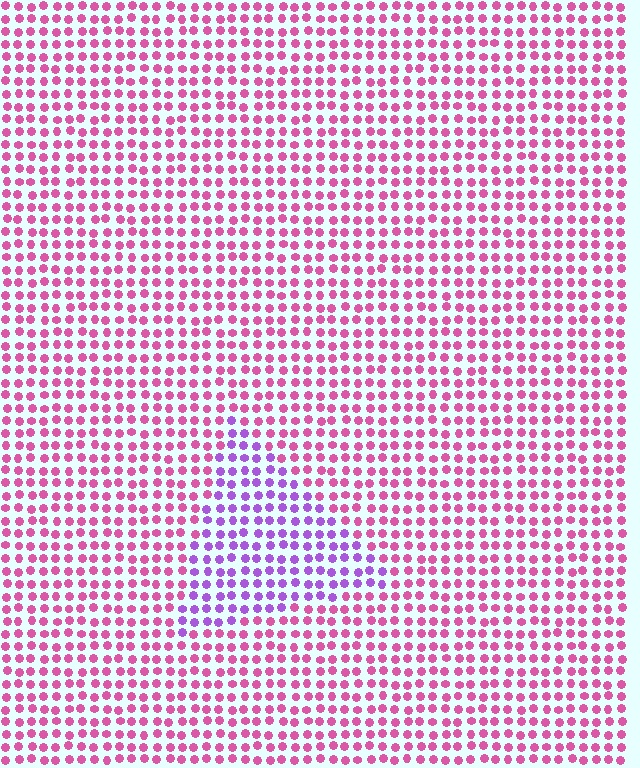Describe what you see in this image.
The image is filled with small pink elements in a uniform arrangement. A triangle-shaped region is visible where the elements are tinted to a slightly different hue, forming a subtle color boundary.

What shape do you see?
I see a triangle.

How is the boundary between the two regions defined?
The boundary is defined purely by a slight shift in hue (about 47 degrees). Spacing, size, and orientation are identical on both sides.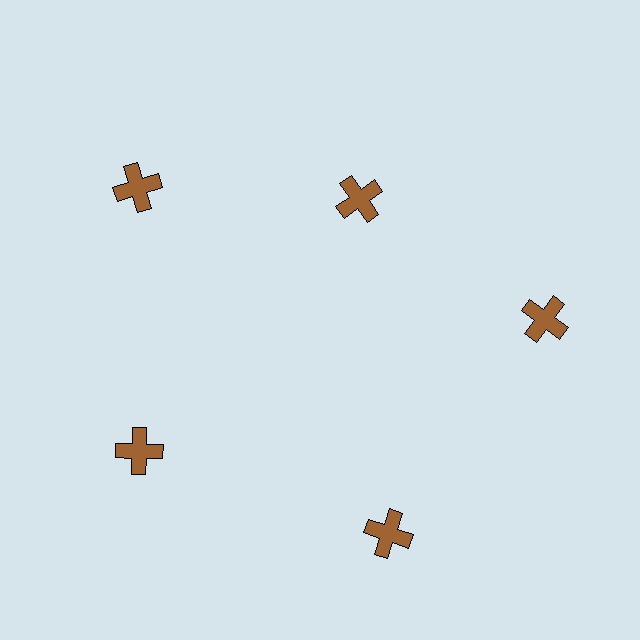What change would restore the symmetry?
The symmetry would be restored by moving it outward, back onto the ring so that all 5 crosses sit at equal angles and equal distance from the center.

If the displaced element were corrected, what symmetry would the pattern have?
It would have 5-fold rotational symmetry — the pattern would map onto itself every 72 degrees.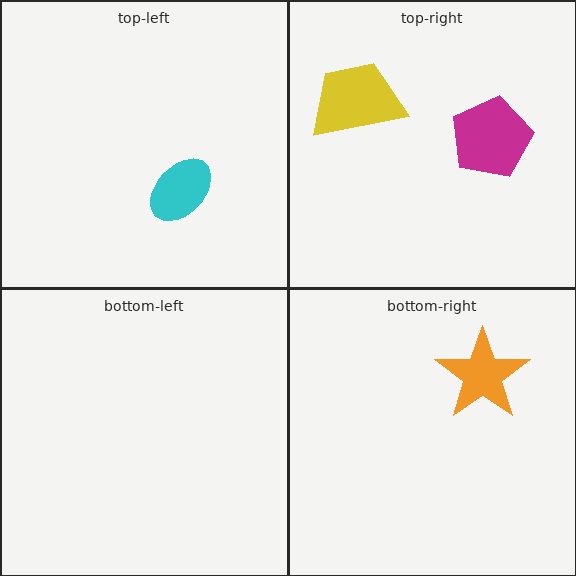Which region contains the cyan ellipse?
The top-left region.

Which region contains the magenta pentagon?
The top-right region.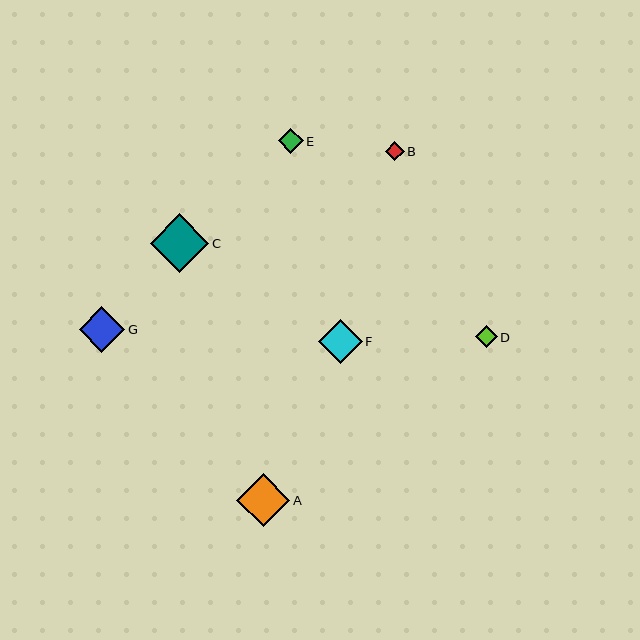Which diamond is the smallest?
Diamond B is the smallest with a size of approximately 19 pixels.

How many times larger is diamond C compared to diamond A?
Diamond C is approximately 1.1 times the size of diamond A.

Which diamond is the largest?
Diamond C is the largest with a size of approximately 59 pixels.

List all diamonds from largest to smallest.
From largest to smallest: C, A, G, F, E, D, B.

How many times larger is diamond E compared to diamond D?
Diamond E is approximately 1.2 times the size of diamond D.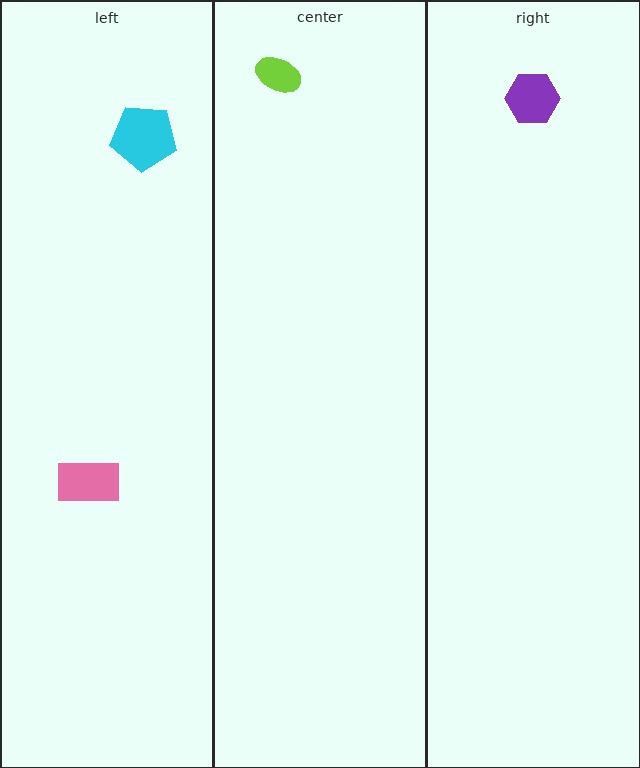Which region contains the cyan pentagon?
The left region.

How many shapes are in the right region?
1.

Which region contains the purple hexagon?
The right region.